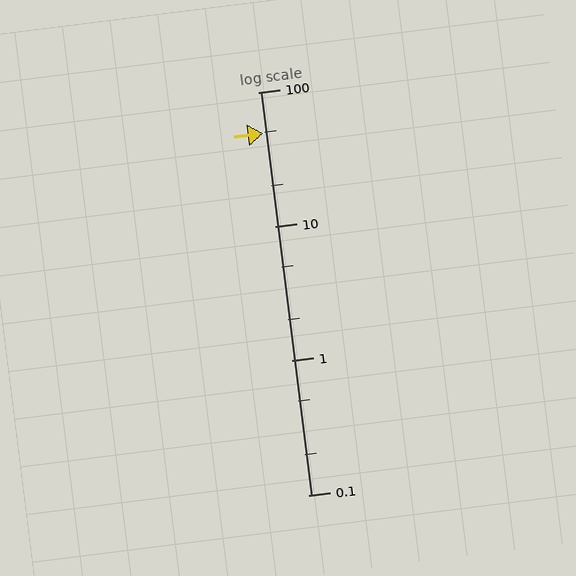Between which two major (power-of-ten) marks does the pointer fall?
The pointer is between 10 and 100.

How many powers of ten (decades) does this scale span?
The scale spans 3 decades, from 0.1 to 100.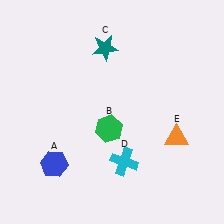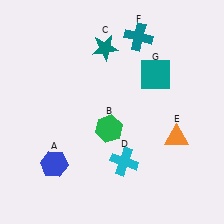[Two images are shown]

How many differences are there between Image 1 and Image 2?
There are 2 differences between the two images.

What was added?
A teal cross (F), a teal square (G) were added in Image 2.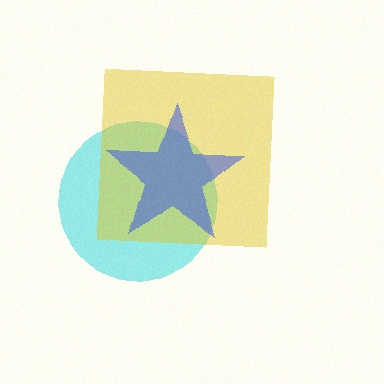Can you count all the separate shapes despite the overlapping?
Yes, there are 3 separate shapes.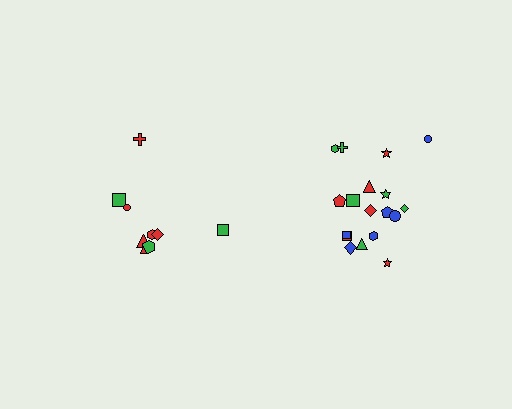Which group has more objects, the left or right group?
The right group.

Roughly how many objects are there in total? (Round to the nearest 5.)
Roughly 30 objects in total.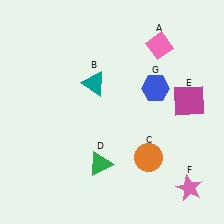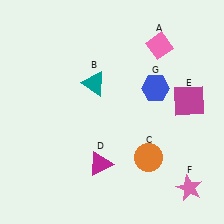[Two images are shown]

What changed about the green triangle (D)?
In Image 1, D is green. In Image 2, it changed to magenta.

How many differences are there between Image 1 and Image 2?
There is 1 difference between the two images.